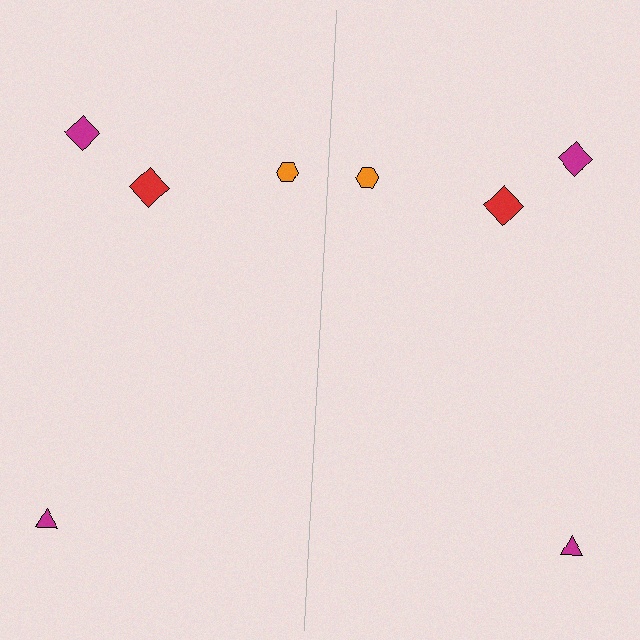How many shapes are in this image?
There are 8 shapes in this image.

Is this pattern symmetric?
Yes, this pattern has bilateral (reflection) symmetry.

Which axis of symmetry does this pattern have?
The pattern has a vertical axis of symmetry running through the center of the image.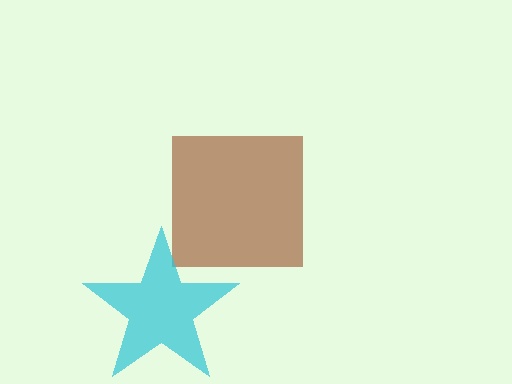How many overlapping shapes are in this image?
There are 2 overlapping shapes in the image.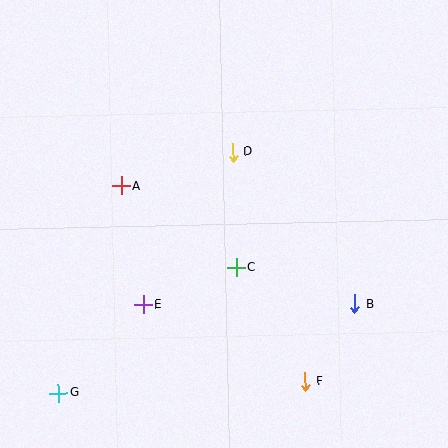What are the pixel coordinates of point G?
Point G is at (58, 393).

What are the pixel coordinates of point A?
Point A is at (121, 186).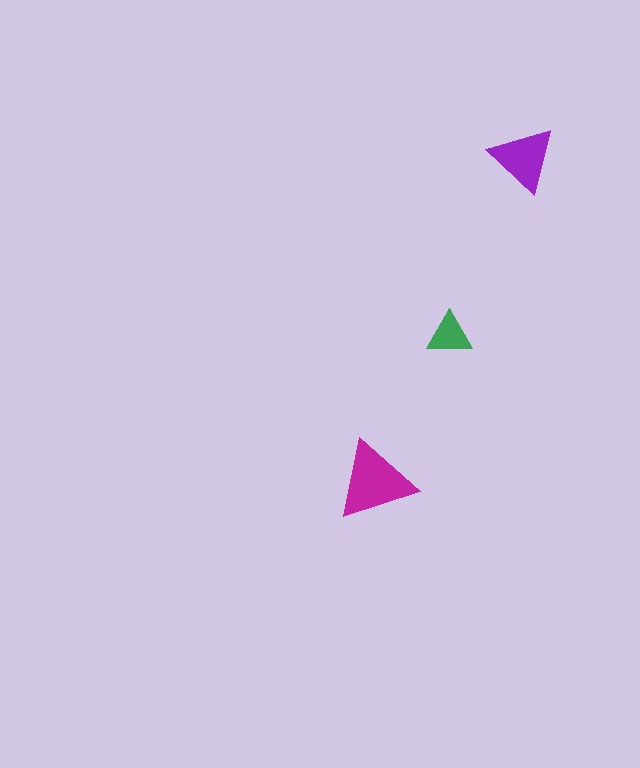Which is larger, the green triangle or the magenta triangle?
The magenta one.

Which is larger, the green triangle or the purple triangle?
The purple one.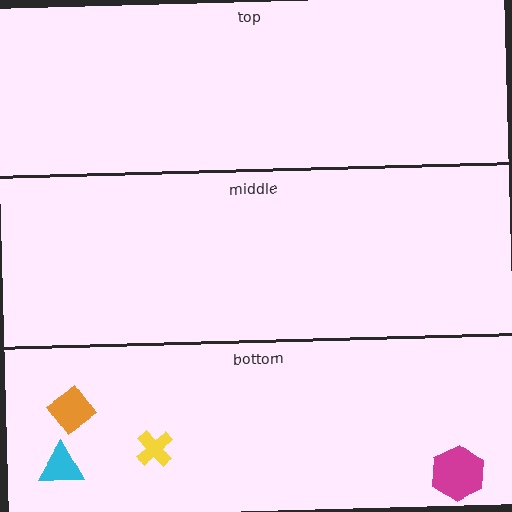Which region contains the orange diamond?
The bottom region.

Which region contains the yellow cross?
The bottom region.